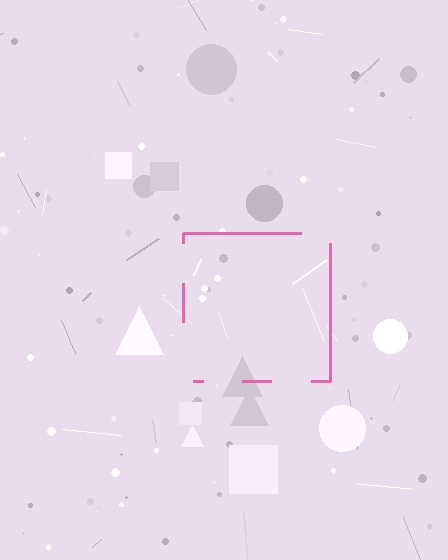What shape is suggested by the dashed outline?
The dashed outline suggests a square.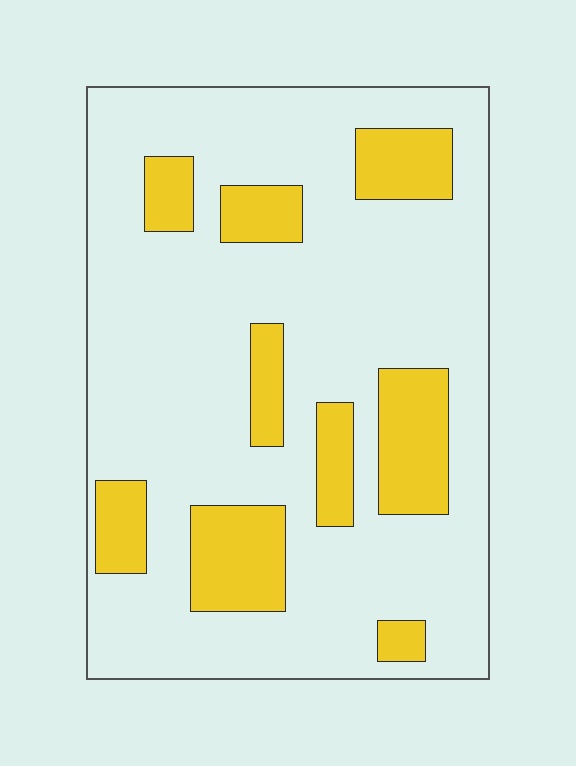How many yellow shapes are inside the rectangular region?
9.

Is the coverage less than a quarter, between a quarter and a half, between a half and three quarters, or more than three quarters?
Less than a quarter.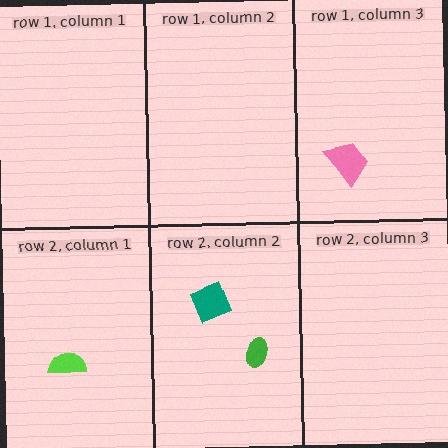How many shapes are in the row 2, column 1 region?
1.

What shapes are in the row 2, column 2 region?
The green ellipse, the teal diamond.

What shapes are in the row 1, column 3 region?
The pink trapezoid.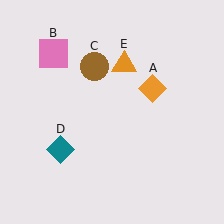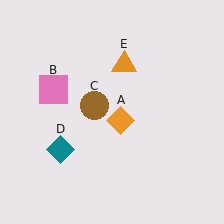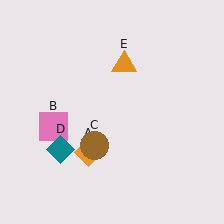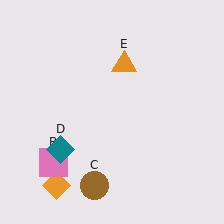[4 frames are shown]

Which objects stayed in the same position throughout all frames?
Teal diamond (object D) and orange triangle (object E) remained stationary.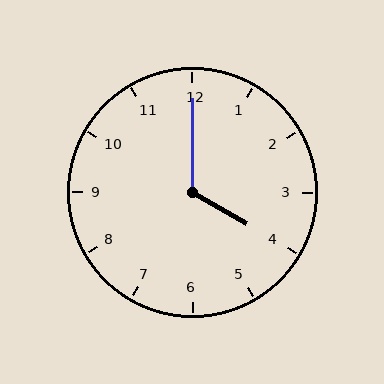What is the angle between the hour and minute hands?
Approximately 120 degrees.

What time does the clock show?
4:00.